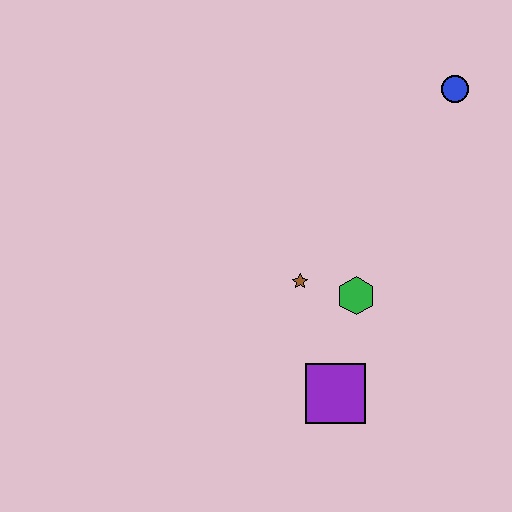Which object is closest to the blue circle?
The green hexagon is closest to the blue circle.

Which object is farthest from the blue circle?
The purple square is farthest from the blue circle.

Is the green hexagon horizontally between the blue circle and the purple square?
Yes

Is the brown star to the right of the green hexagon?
No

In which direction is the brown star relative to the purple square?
The brown star is above the purple square.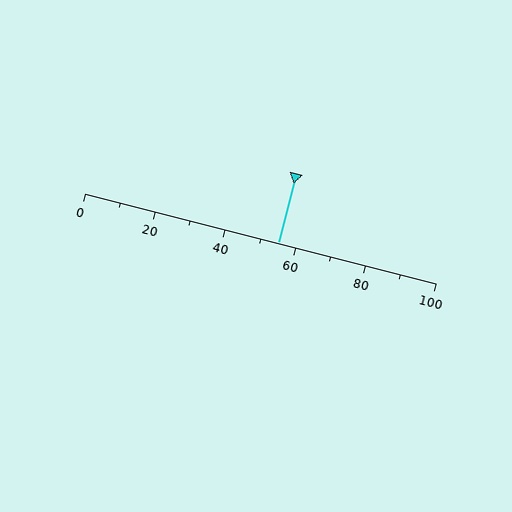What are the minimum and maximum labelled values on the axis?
The axis runs from 0 to 100.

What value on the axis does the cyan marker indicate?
The marker indicates approximately 55.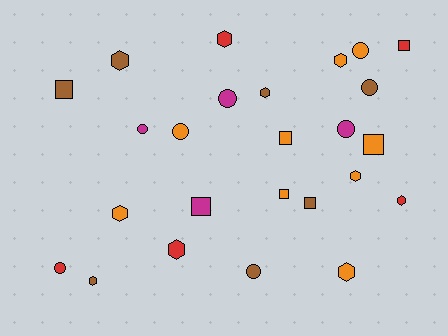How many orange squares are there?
There are 3 orange squares.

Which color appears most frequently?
Orange, with 9 objects.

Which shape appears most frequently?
Hexagon, with 10 objects.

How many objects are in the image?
There are 25 objects.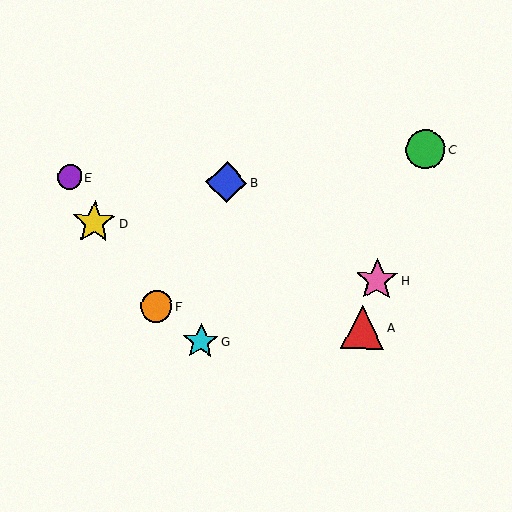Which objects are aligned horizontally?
Objects B, E are aligned horizontally.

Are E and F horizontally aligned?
No, E is at y≈177 and F is at y≈306.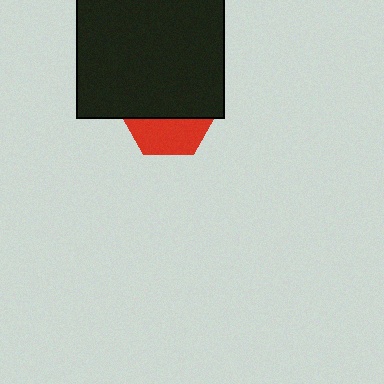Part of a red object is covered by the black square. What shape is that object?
It is a hexagon.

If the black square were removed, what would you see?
You would see the complete red hexagon.